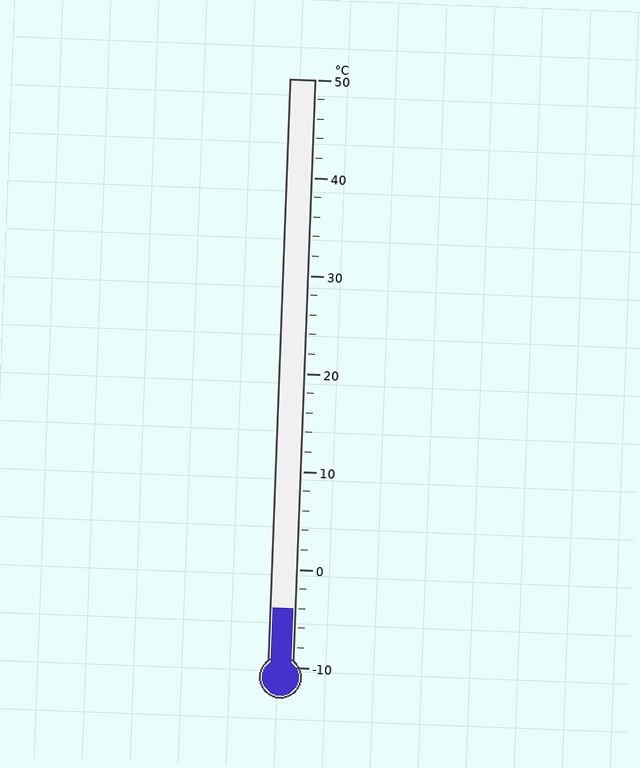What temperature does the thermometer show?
The thermometer shows approximately -4°C.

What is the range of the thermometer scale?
The thermometer scale ranges from -10°C to 50°C.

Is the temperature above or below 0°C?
The temperature is below 0°C.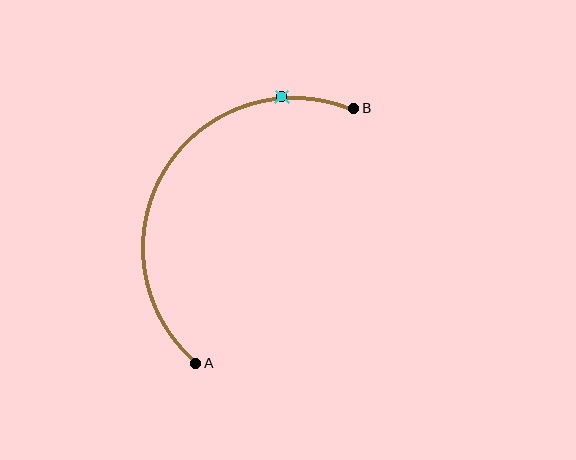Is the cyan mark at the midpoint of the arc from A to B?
No. The cyan mark lies on the arc but is closer to endpoint B. The arc midpoint would be at the point on the curve equidistant along the arc from both A and B.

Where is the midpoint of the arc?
The arc midpoint is the point on the curve farthest from the straight line joining A and B. It sits to the left of that line.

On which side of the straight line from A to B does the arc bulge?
The arc bulges to the left of the straight line connecting A and B.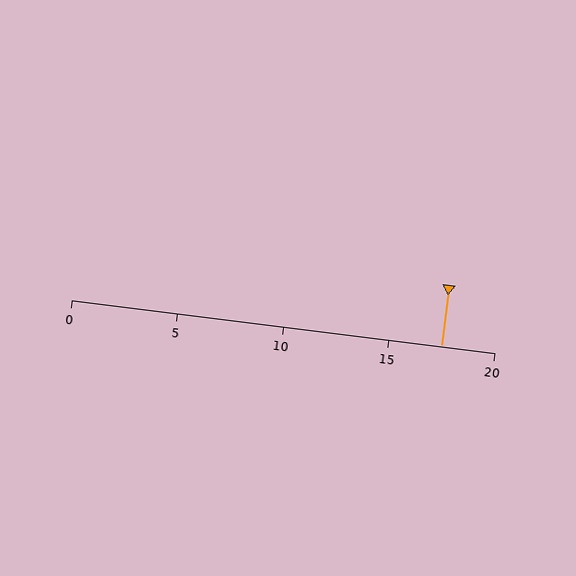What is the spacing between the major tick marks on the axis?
The major ticks are spaced 5 apart.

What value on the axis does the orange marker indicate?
The marker indicates approximately 17.5.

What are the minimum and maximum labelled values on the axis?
The axis runs from 0 to 20.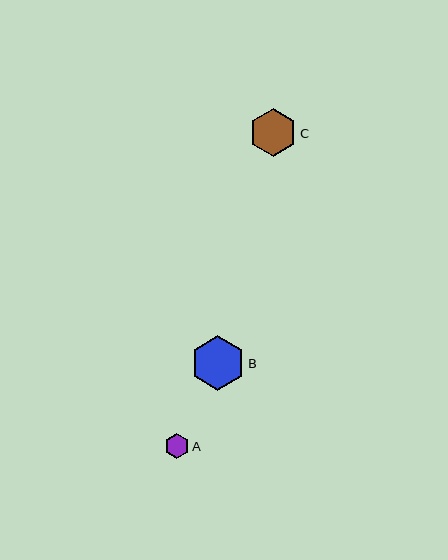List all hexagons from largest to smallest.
From largest to smallest: B, C, A.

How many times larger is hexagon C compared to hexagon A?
Hexagon C is approximately 2.0 times the size of hexagon A.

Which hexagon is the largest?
Hexagon B is the largest with a size of approximately 55 pixels.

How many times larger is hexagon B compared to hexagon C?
Hexagon B is approximately 1.1 times the size of hexagon C.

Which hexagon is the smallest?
Hexagon A is the smallest with a size of approximately 24 pixels.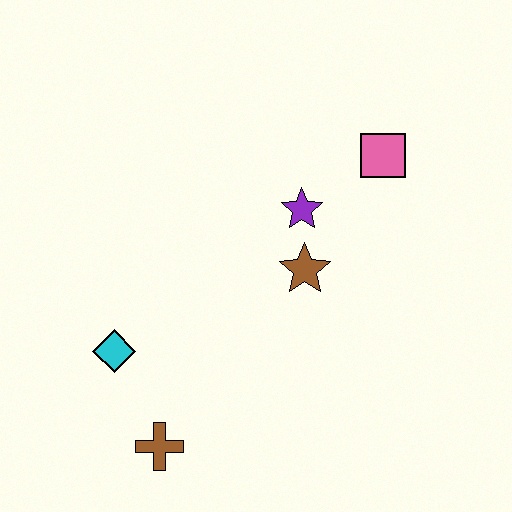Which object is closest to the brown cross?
The cyan diamond is closest to the brown cross.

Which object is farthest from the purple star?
The brown cross is farthest from the purple star.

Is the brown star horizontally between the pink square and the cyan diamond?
Yes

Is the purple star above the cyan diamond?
Yes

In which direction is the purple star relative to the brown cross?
The purple star is above the brown cross.